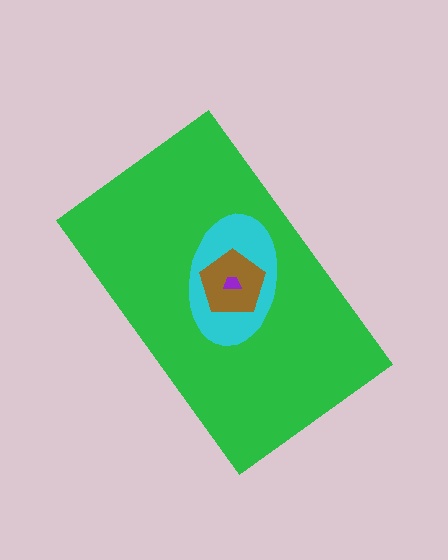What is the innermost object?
The purple trapezoid.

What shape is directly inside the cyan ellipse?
The brown pentagon.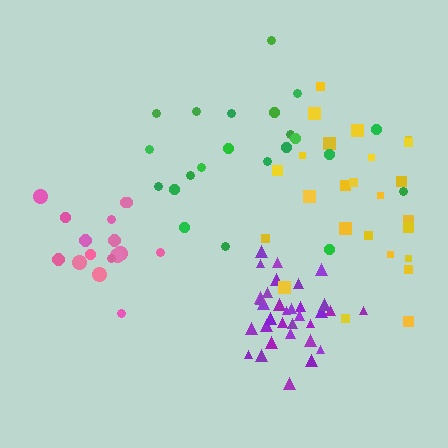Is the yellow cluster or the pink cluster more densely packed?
Pink.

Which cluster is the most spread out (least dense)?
Green.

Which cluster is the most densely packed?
Purple.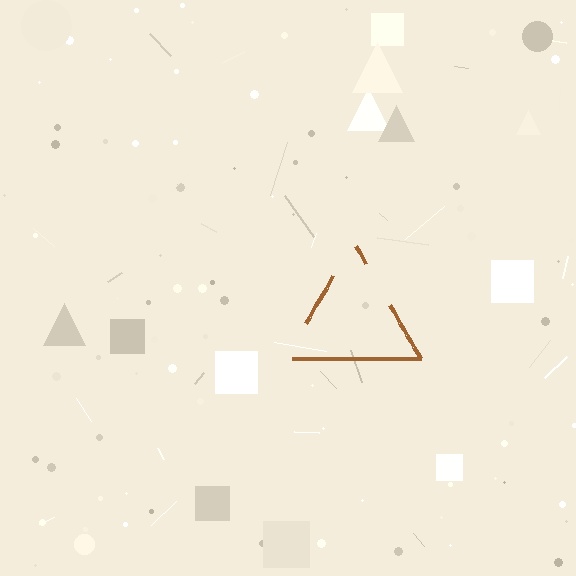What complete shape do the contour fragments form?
The contour fragments form a triangle.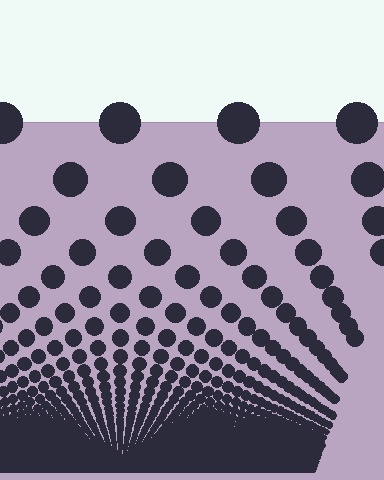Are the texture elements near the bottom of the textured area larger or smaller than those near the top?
Smaller. The gradient is inverted — elements near the bottom are smaller and denser.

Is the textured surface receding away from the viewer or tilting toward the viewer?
The surface appears to tilt toward the viewer. Texture elements get larger and sparser toward the top.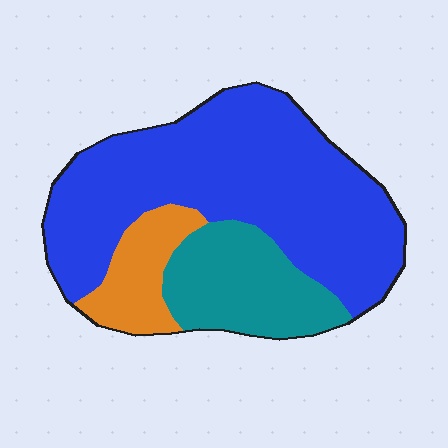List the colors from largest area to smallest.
From largest to smallest: blue, teal, orange.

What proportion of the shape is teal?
Teal takes up between a sixth and a third of the shape.